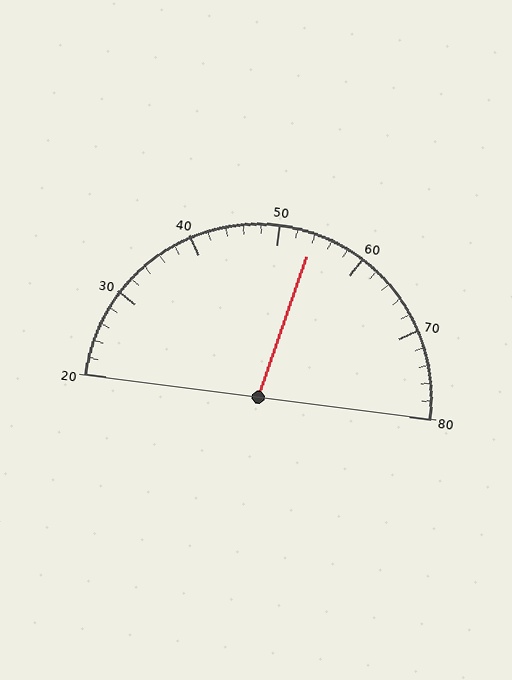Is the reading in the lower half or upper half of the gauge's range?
The reading is in the upper half of the range (20 to 80).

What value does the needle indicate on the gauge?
The needle indicates approximately 54.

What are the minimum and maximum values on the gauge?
The gauge ranges from 20 to 80.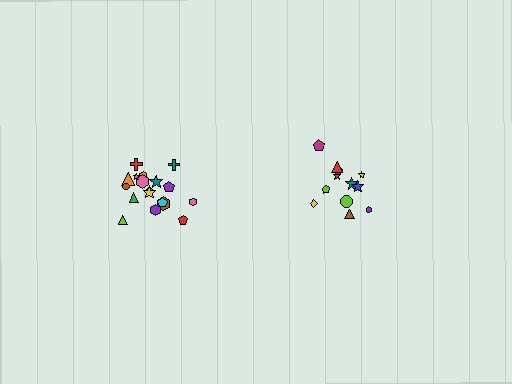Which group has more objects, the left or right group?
The left group.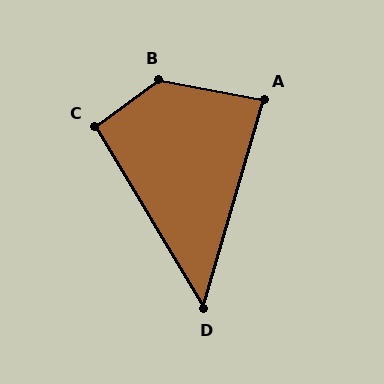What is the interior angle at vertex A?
Approximately 84 degrees (acute).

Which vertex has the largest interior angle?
B, at approximately 133 degrees.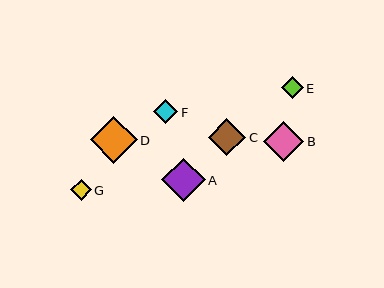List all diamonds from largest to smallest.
From largest to smallest: D, A, B, C, F, E, G.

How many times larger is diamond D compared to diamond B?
Diamond D is approximately 1.2 times the size of diamond B.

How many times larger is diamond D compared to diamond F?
Diamond D is approximately 1.9 times the size of diamond F.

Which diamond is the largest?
Diamond D is the largest with a size of approximately 46 pixels.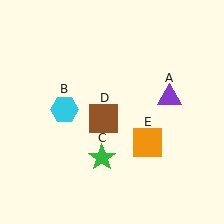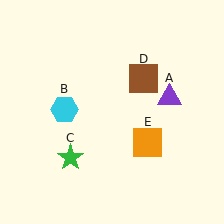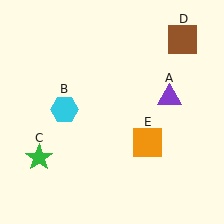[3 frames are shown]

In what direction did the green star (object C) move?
The green star (object C) moved left.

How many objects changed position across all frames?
2 objects changed position: green star (object C), brown square (object D).